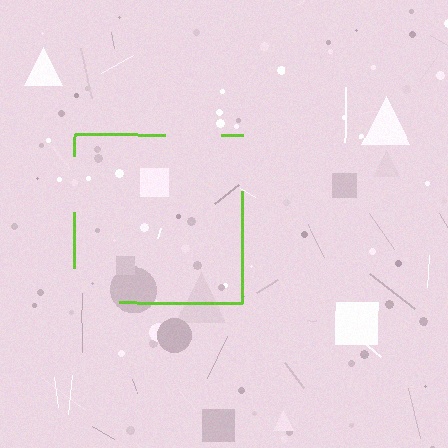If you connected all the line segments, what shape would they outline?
They would outline a square.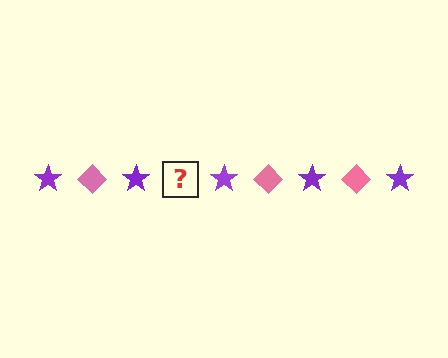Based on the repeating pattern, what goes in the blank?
The blank should be a pink diamond.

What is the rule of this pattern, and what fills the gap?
The rule is that the pattern alternates between purple star and pink diamond. The gap should be filled with a pink diamond.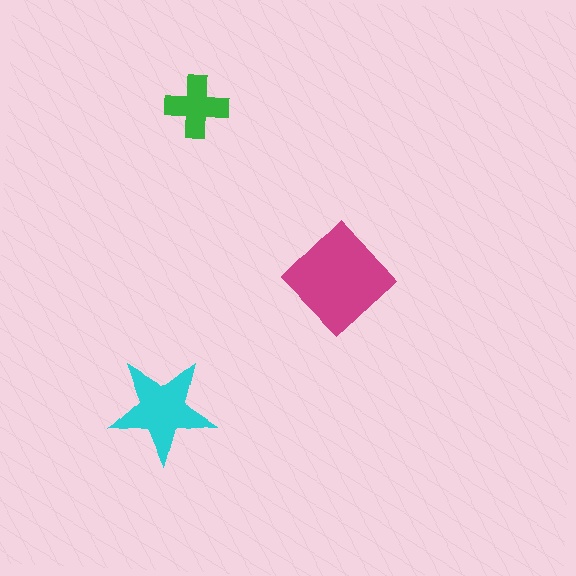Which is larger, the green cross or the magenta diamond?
The magenta diamond.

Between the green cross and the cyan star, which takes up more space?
The cyan star.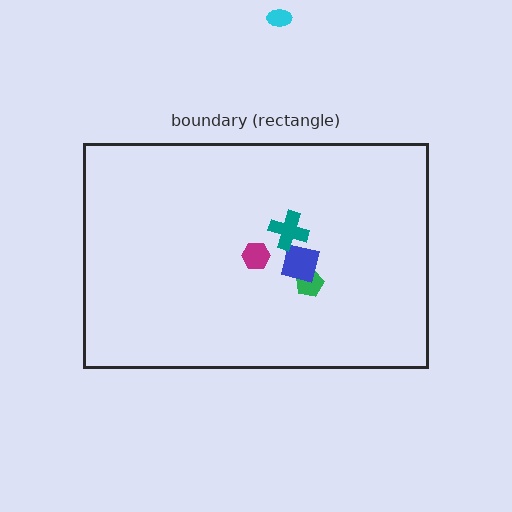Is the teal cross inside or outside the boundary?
Inside.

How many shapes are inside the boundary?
4 inside, 1 outside.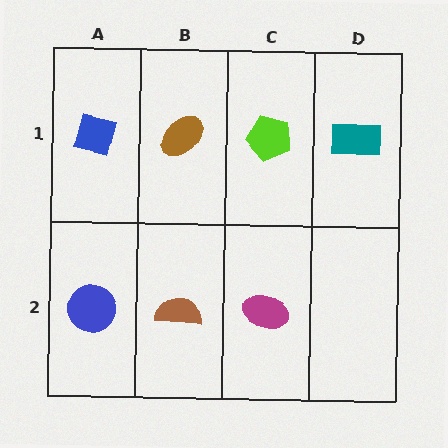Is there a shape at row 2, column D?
No, that cell is empty.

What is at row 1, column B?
A brown ellipse.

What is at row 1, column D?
A teal rectangle.